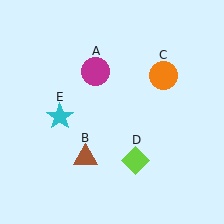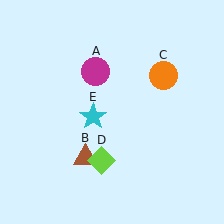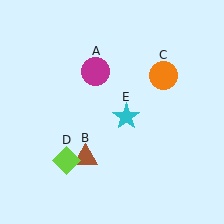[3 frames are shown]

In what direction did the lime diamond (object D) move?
The lime diamond (object D) moved left.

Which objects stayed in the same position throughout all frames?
Magenta circle (object A) and brown triangle (object B) and orange circle (object C) remained stationary.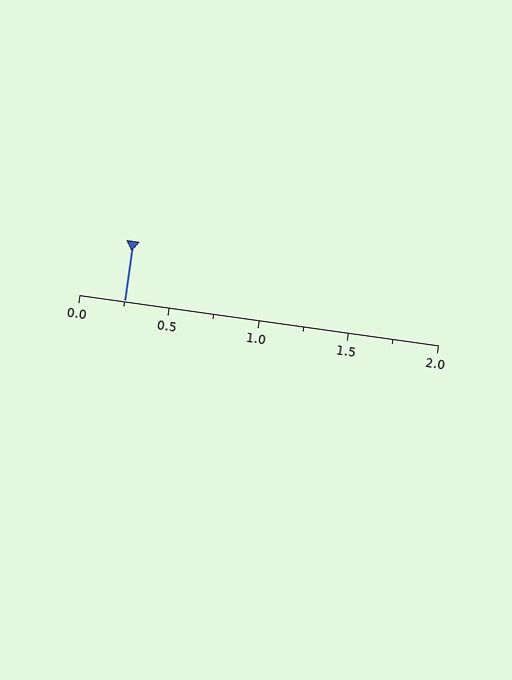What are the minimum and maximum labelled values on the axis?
The axis runs from 0.0 to 2.0.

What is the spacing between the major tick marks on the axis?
The major ticks are spaced 0.5 apart.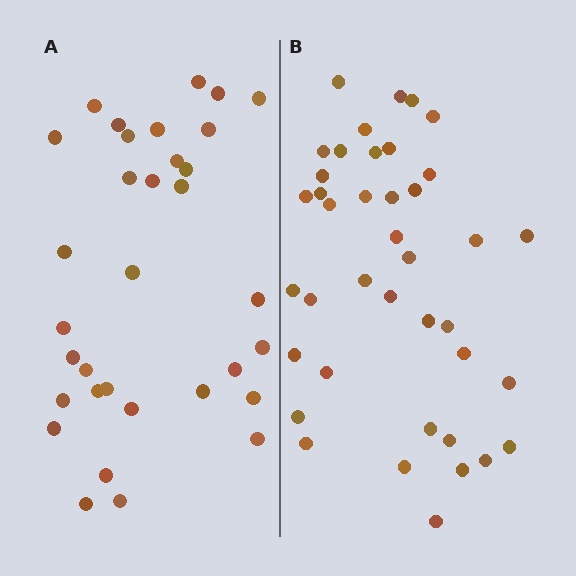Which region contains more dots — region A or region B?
Region B (the right region) has more dots.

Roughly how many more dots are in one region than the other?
Region B has roughly 8 or so more dots than region A.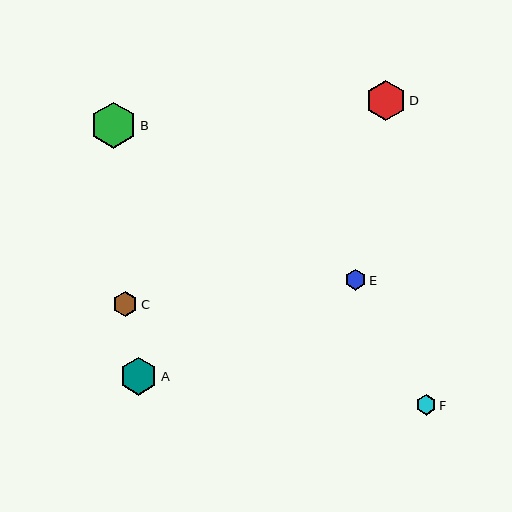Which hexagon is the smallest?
Hexagon F is the smallest with a size of approximately 20 pixels.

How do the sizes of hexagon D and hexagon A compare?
Hexagon D and hexagon A are approximately the same size.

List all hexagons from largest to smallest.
From largest to smallest: B, D, A, C, E, F.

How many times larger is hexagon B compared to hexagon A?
Hexagon B is approximately 1.2 times the size of hexagon A.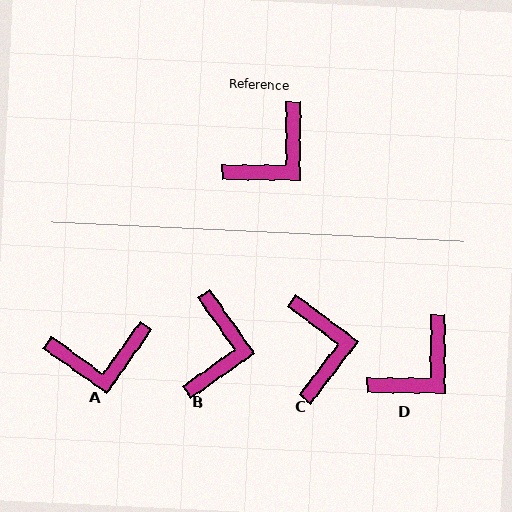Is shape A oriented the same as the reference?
No, it is off by about 35 degrees.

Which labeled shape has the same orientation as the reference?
D.